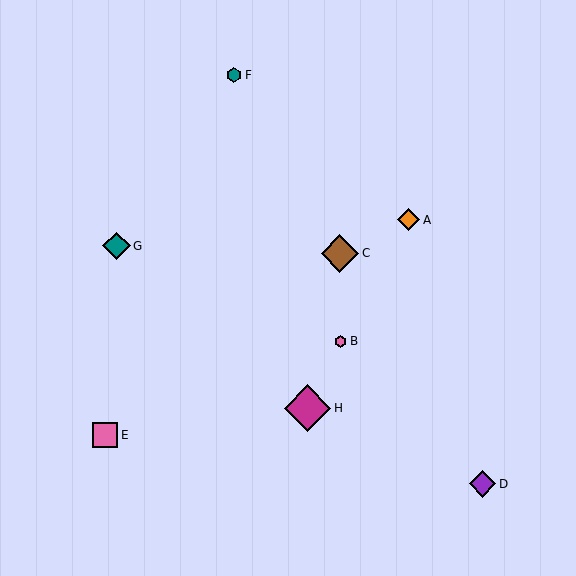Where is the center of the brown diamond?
The center of the brown diamond is at (340, 253).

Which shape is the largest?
The magenta diamond (labeled H) is the largest.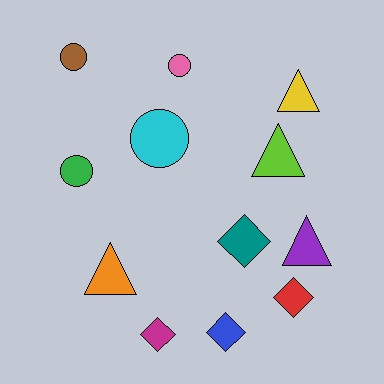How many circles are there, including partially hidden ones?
There are 4 circles.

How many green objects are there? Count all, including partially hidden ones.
There is 1 green object.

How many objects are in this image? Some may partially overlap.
There are 12 objects.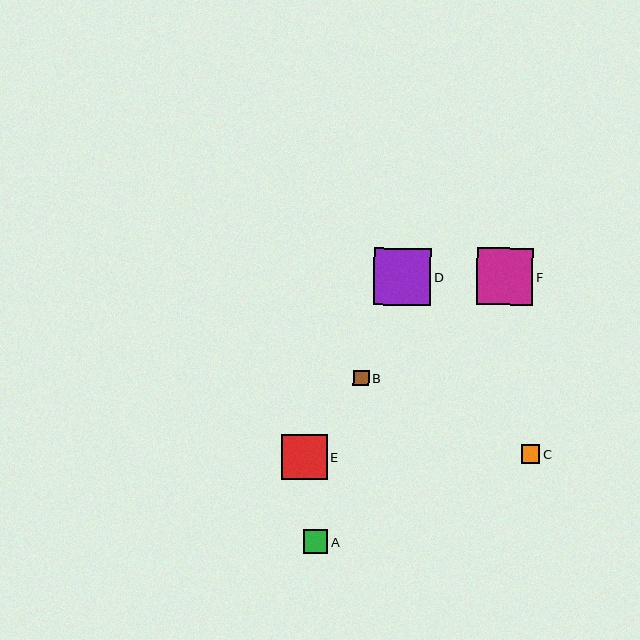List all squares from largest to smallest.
From largest to smallest: D, F, E, A, C, B.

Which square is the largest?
Square D is the largest with a size of approximately 57 pixels.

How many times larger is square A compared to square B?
Square A is approximately 1.6 times the size of square B.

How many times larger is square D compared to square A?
Square D is approximately 2.4 times the size of square A.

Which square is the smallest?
Square B is the smallest with a size of approximately 15 pixels.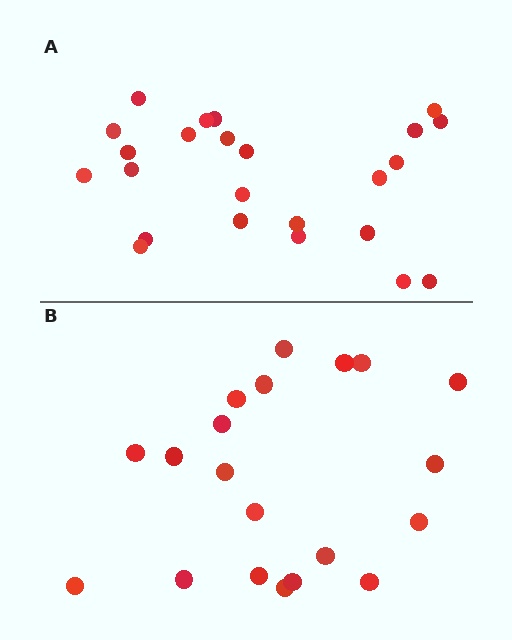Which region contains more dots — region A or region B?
Region A (the top region) has more dots.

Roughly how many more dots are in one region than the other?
Region A has about 4 more dots than region B.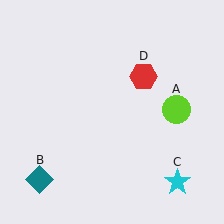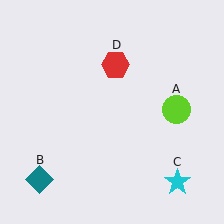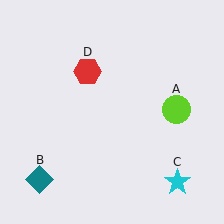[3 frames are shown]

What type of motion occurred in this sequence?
The red hexagon (object D) rotated counterclockwise around the center of the scene.